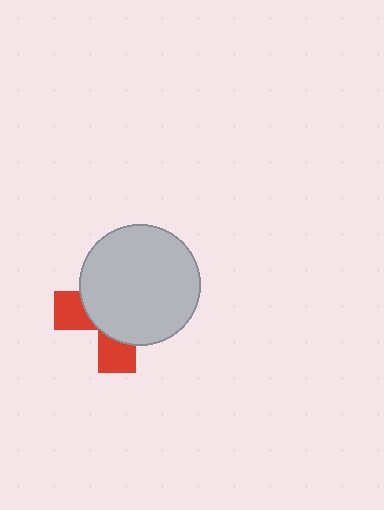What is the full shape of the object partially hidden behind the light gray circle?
The partially hidden object is a red cross.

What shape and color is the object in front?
The object in front is a light gray circle.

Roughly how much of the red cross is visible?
A small part of it is visible (roughly 31%).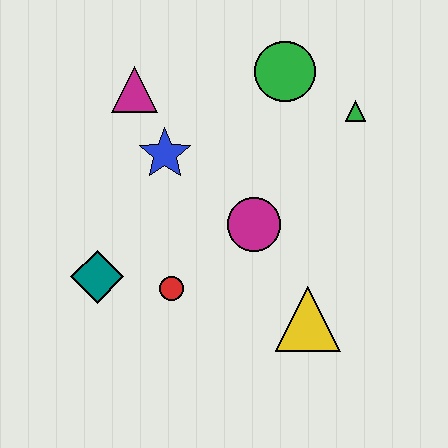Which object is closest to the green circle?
The green triangle is closest to the green circle.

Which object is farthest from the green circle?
The teal diamond is farthest from the green circle.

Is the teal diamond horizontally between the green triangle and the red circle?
No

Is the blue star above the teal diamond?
Yes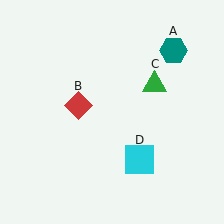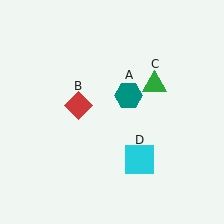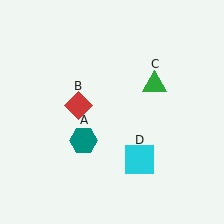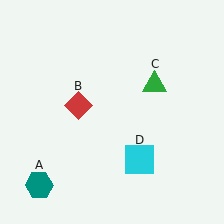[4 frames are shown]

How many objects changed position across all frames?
1 object changed position: teal hexagon (object A).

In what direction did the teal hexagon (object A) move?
The teal hexagon (object A) moved down and to the left.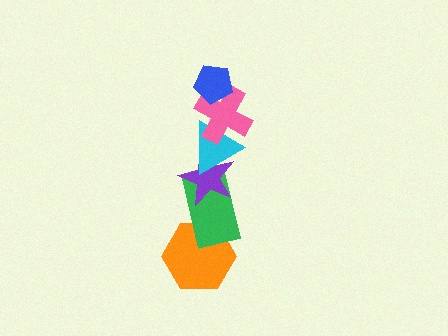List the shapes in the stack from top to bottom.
From top to bottom: the blue pentagon, the pink cross, the cyan triangle, the purple star, the green rectangle, the orange hexagon.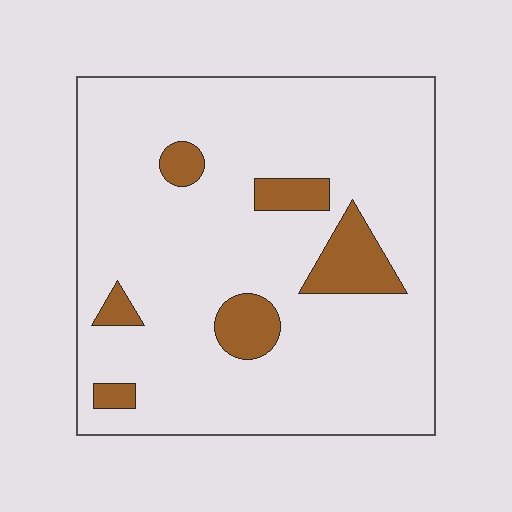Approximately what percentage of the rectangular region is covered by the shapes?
Approximately 10%.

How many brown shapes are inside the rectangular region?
6.